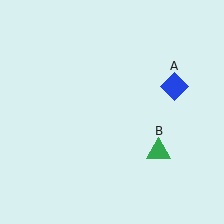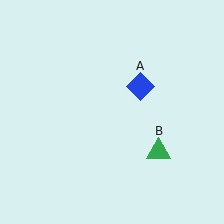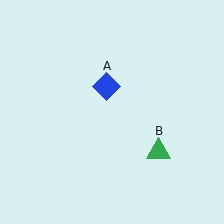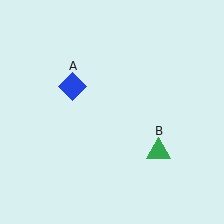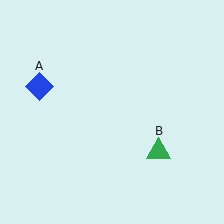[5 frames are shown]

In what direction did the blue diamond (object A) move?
The blue diamond (object A) moved left.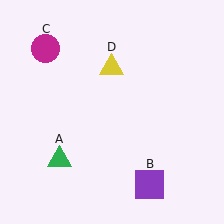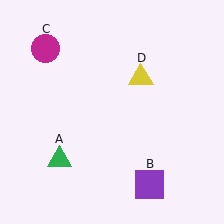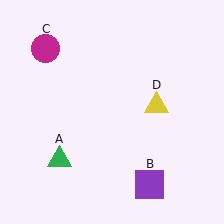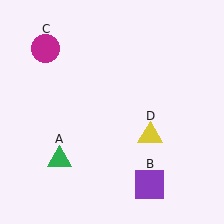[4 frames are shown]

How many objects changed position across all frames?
1 object changed position: yellow triangle (object D).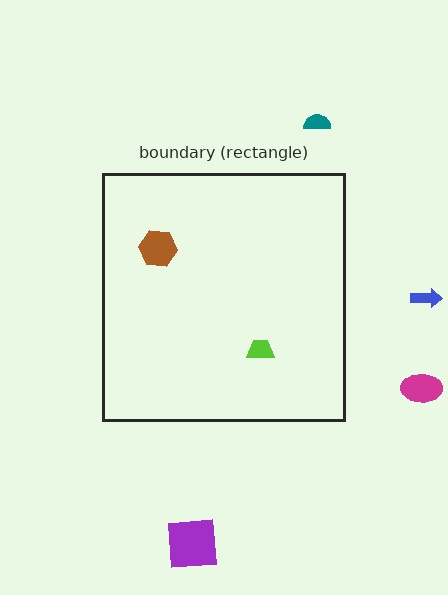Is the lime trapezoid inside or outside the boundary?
Inside.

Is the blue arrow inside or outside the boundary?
Outside.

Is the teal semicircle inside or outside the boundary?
Outside.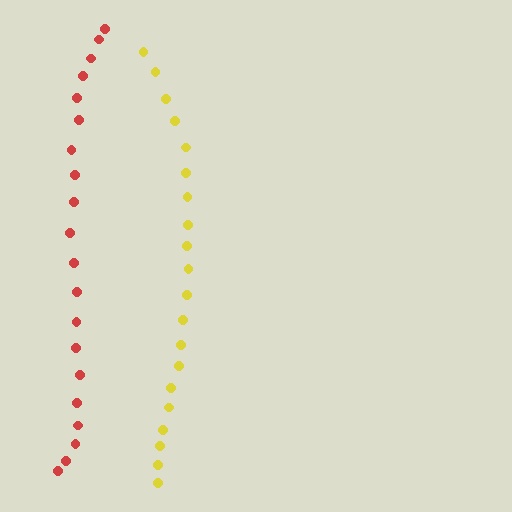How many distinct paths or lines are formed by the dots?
There are 2 distinct paths.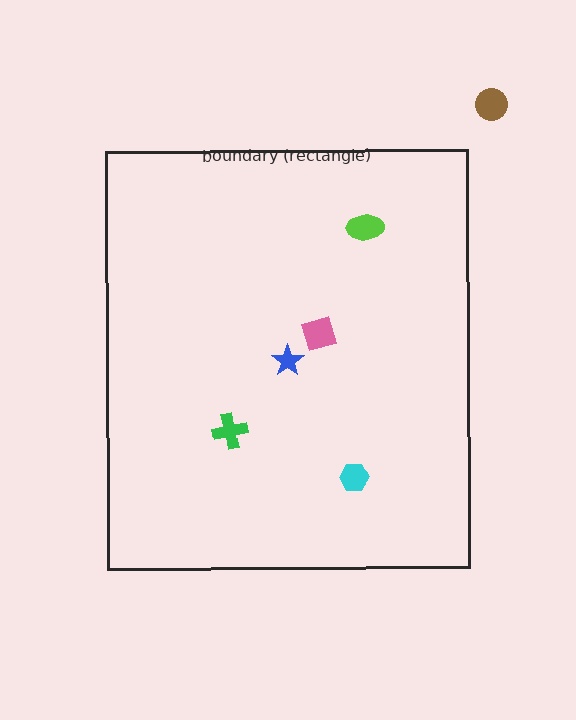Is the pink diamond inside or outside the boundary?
Inside.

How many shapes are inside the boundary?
5 inside, 1 outside.